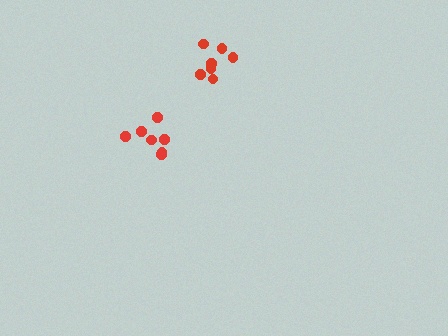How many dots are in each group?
Group 1: 8 dots, Group 2: 7 dots (15 total).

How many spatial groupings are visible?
There are 2 spatial groupings.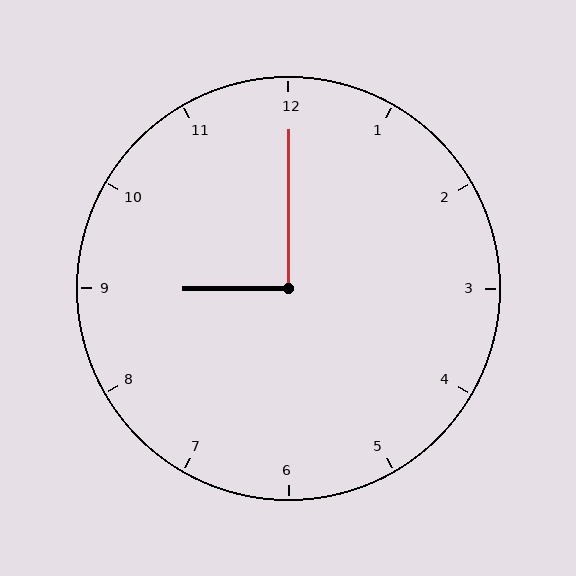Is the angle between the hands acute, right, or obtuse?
It is right.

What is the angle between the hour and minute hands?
Approximately 90 degrees.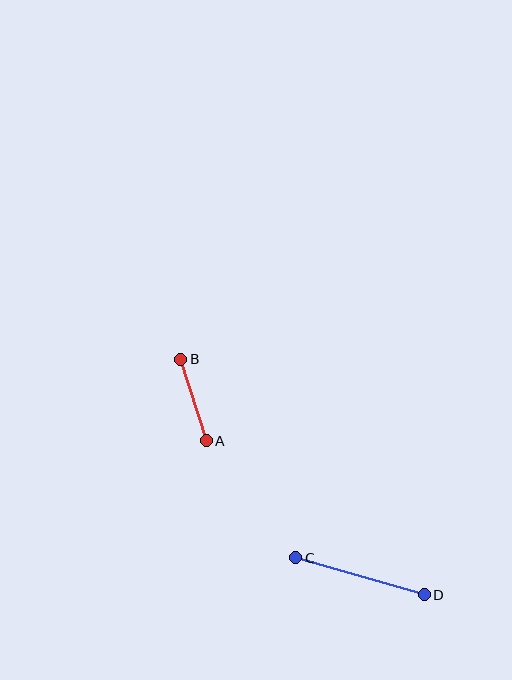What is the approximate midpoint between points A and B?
The midpoint is at approximately (193, 400) pixels.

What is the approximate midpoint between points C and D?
The midpoint is at approximately (360, 576) pixels.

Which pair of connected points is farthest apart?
Points C and D are farthest apart.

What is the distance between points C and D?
The distance is approximately 134 pixels.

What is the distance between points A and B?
The distance is approximately 85 pixels.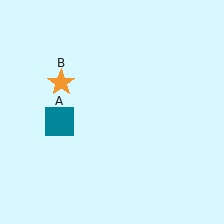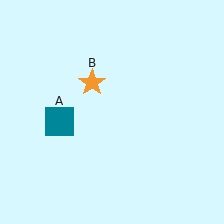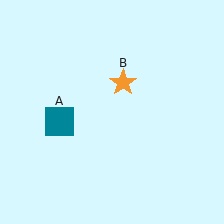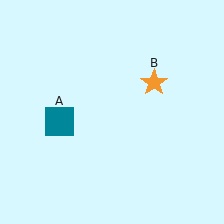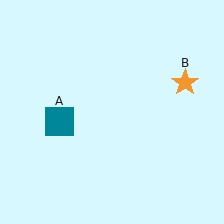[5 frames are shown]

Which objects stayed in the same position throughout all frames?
Teal square (object A) remained stationary.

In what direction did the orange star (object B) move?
The orange star (object B) moved right.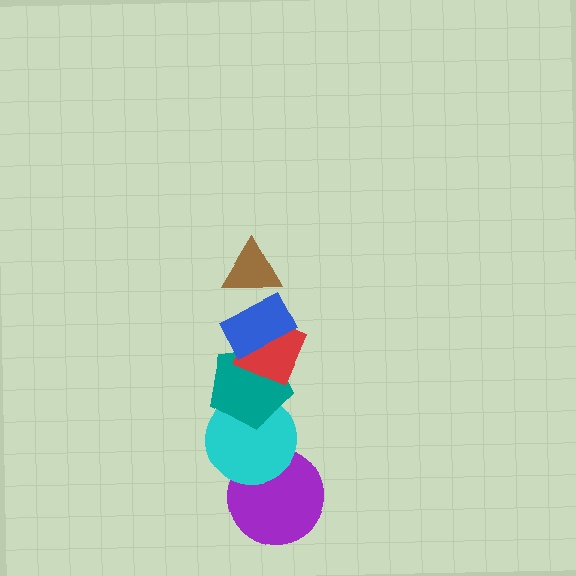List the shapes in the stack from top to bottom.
From top to bottom: the brown triangle, the blue rectangle, the red diamond, the teal pentagon, the cyan circle, the purple circle.